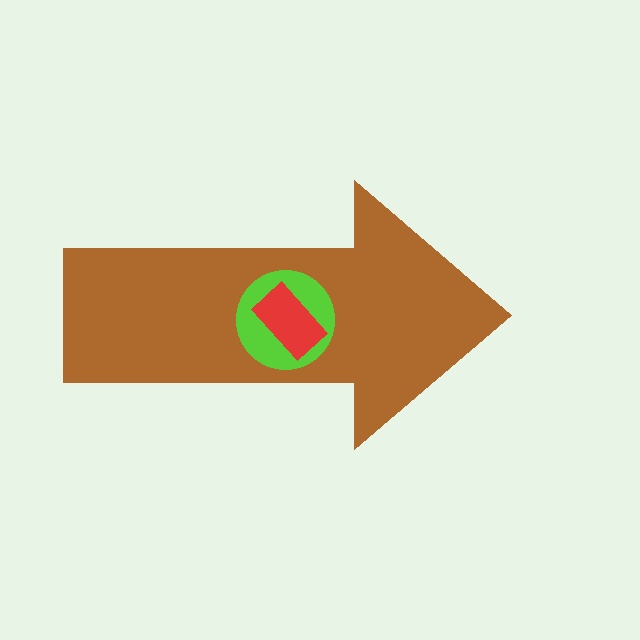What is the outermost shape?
The brown arrow.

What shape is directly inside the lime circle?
The red rectangle.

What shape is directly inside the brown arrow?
The lime circle.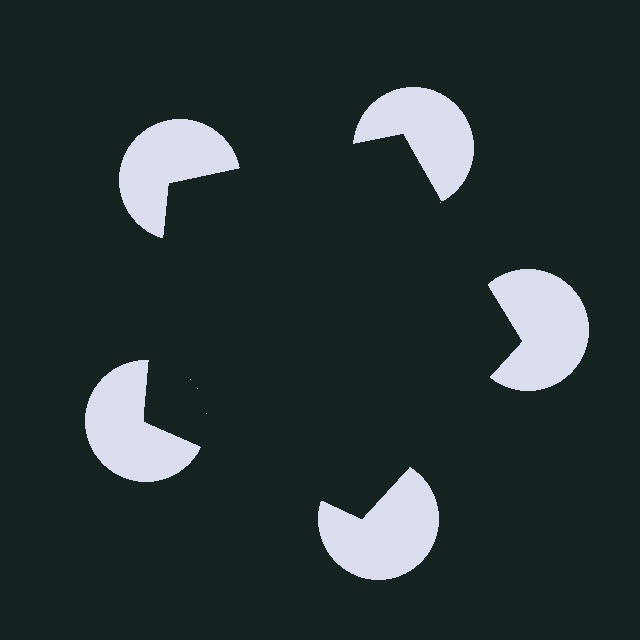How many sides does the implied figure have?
5 sides.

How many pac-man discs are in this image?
There are 5 — one at each vertex of the illusory pentagon.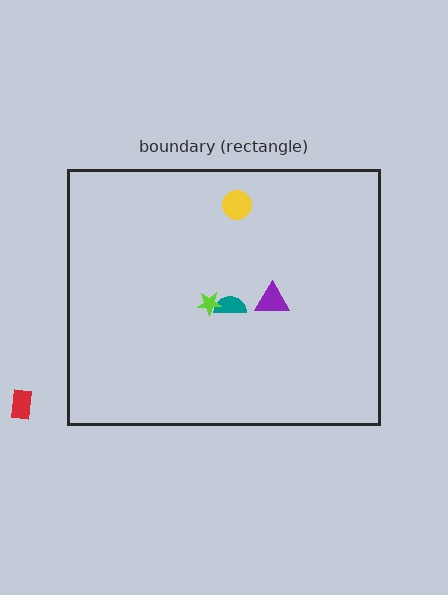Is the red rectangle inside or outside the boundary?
Outside.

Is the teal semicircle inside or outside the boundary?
Inside.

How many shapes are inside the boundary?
4 inside, 1 outside.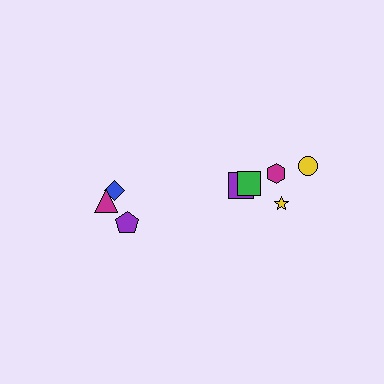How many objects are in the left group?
There are 3 objects.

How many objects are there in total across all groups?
There are 8 objects.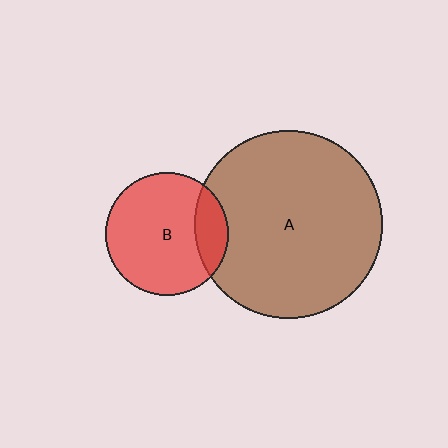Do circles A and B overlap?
Yes.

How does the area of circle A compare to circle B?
Approximately 2.3 times.